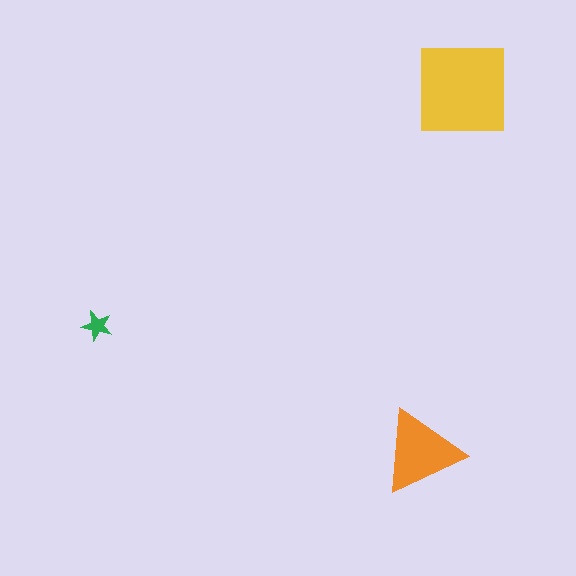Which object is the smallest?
The green star.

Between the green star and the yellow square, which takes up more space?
The yellow square.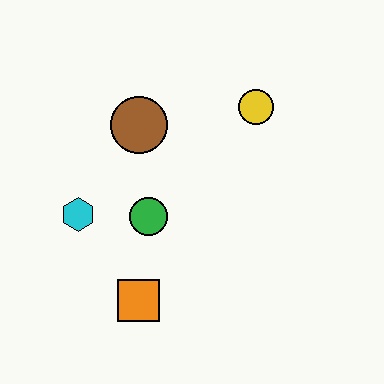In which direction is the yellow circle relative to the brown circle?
The yellow circle is to the right of the brown circle.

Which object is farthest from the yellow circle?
The orange square is farthest from the yellow circle.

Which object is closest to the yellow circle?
The brown circle is closest to the yellow circle.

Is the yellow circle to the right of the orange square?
Yes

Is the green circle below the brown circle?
Yes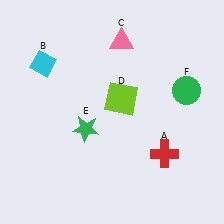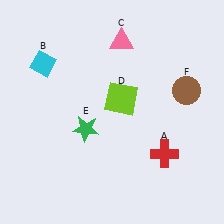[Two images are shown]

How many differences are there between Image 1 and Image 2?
There is 1 difference between the two images.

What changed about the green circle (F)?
In Image 1, F is green. In Image 2, it changed to brown.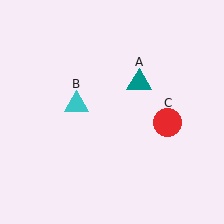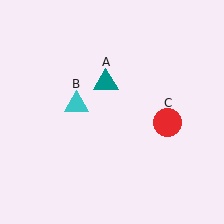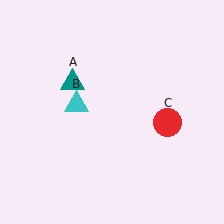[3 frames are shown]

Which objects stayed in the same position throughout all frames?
Cyan triangle (object B) and red circle (object C) remained stationary.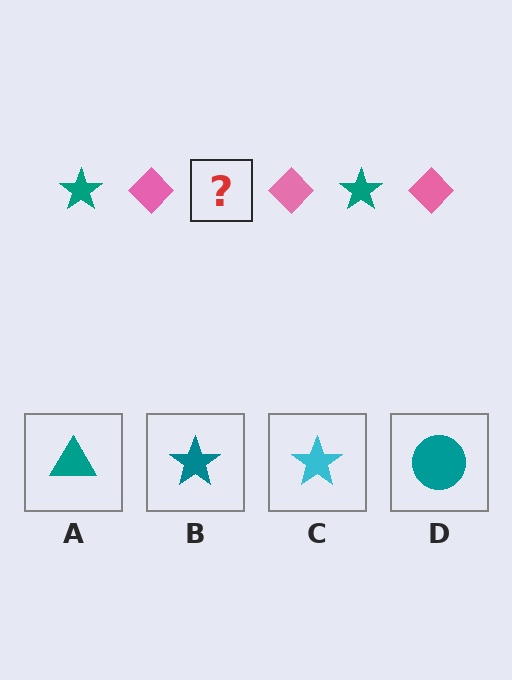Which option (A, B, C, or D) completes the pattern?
B.